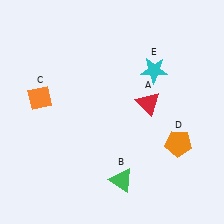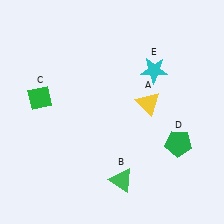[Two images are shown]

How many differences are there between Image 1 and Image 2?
There are 3 differences between the two images.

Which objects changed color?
A changed from red to yellow. C changed from orange to green. D changed from orange to green.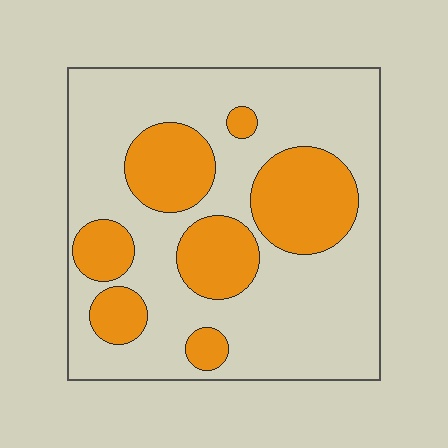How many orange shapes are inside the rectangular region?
7.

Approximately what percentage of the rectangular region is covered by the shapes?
Approximately 30%.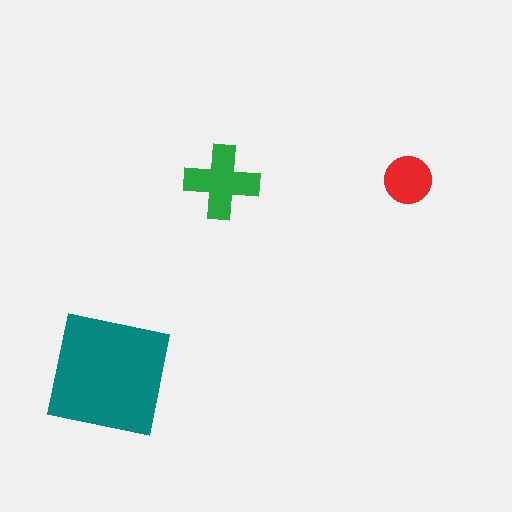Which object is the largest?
The teal square.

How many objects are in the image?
There are 3 objects in the image.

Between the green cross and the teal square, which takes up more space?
The teal square.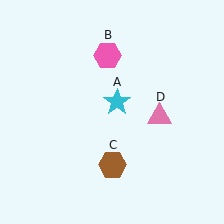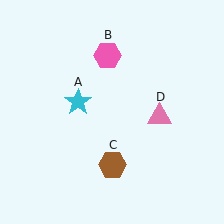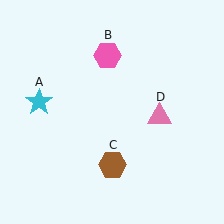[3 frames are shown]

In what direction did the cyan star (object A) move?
The cyan star (object A) moved left.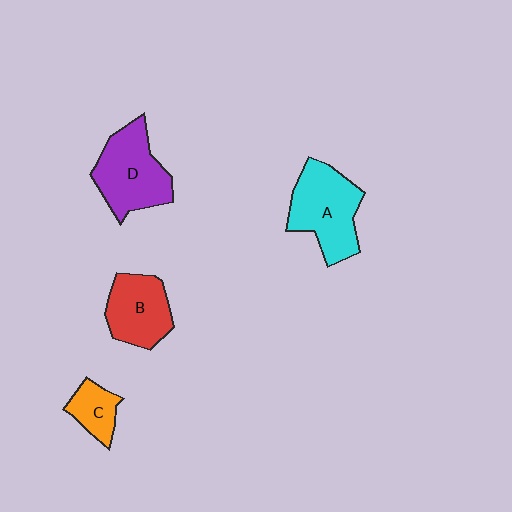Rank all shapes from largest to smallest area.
From largest to smallest: A (cyan), D (purple), B (red), C (orange).